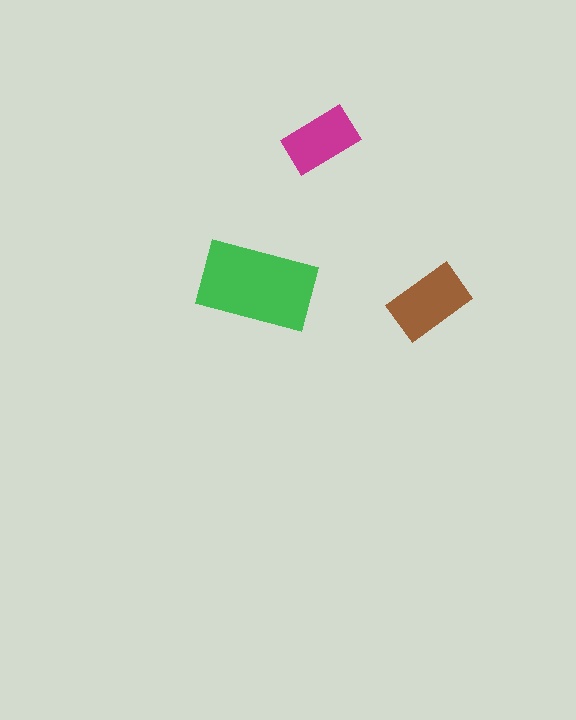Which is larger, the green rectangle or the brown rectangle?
The green one.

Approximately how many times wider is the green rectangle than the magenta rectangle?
About 1.5 times wider.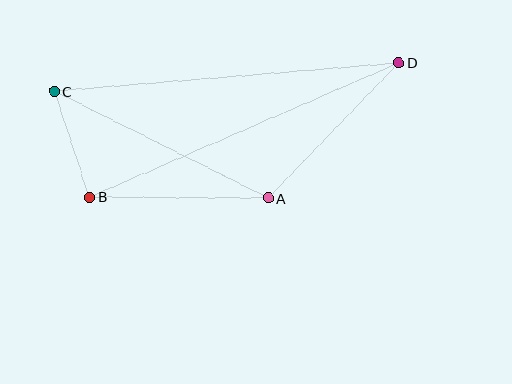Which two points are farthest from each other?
Points C and D are farthest from each other.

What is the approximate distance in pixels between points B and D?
The distance between B and D is approximately 337 pixels.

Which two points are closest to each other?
Points B and C are closest to each other.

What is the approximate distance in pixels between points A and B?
The distance between A and B is approximately 178 pixels.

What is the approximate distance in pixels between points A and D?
The distance between A and D is approximately 188 pixels.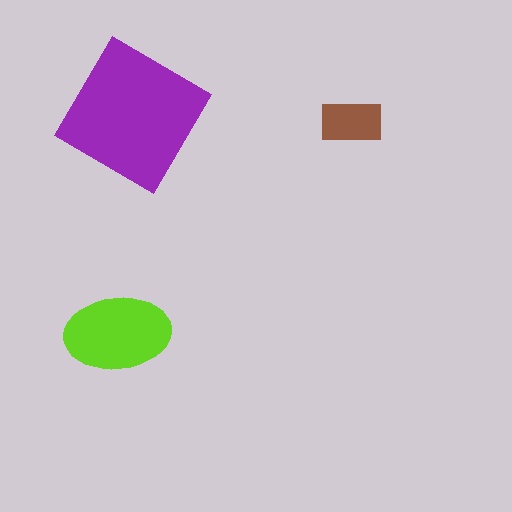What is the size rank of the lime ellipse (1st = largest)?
2nd.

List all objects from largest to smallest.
The purple diamond, the lime ellipse, the brown rectangle.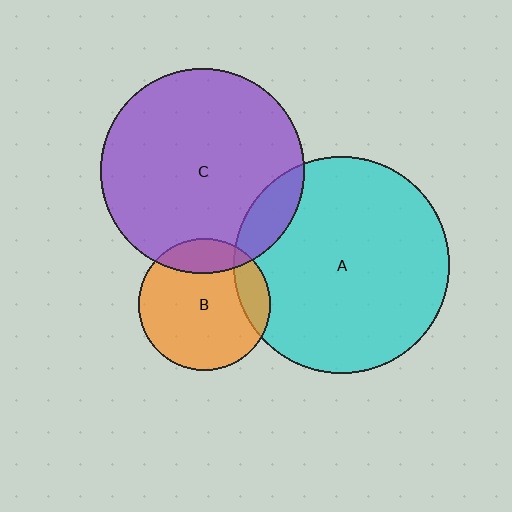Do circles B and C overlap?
Yes.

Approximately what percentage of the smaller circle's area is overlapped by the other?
Approximately 20%.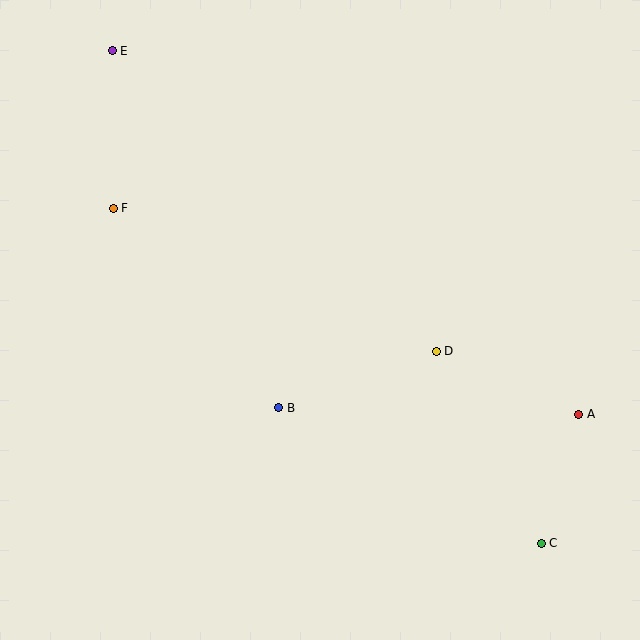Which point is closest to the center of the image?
Point B at (279, 408) is closest to the center.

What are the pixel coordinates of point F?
Point F is at (113, 208).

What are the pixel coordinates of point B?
Point B is at (279, 408).